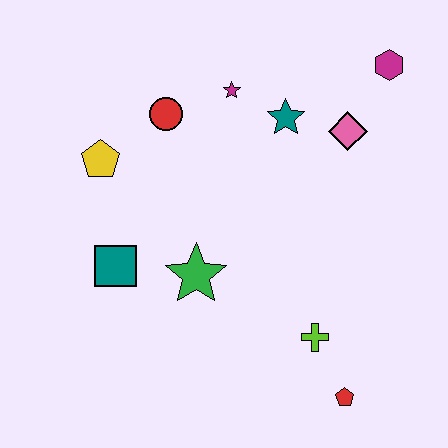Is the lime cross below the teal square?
Yes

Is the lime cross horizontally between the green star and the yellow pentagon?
No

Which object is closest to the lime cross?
The red pentagon is closest to the lime cross.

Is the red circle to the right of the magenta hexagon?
No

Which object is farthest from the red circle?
The red pentagon is farthest from the red circle.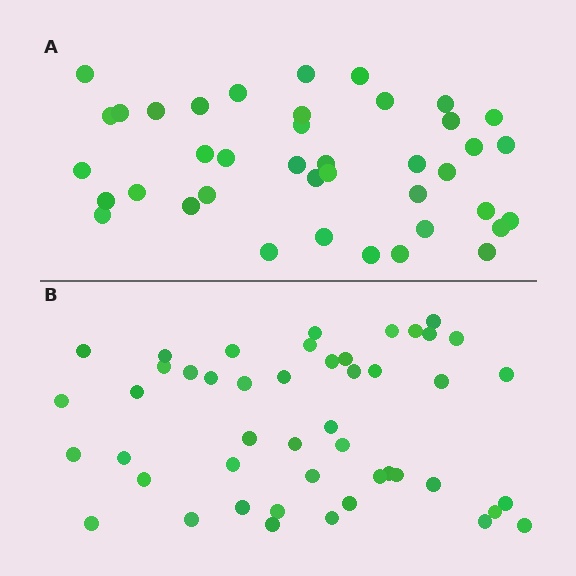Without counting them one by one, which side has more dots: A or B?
Region B (the bottom region) has more dots.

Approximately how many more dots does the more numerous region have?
Region B has roughly 8 or so more dots than region A.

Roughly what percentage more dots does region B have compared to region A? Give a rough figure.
About 20% more.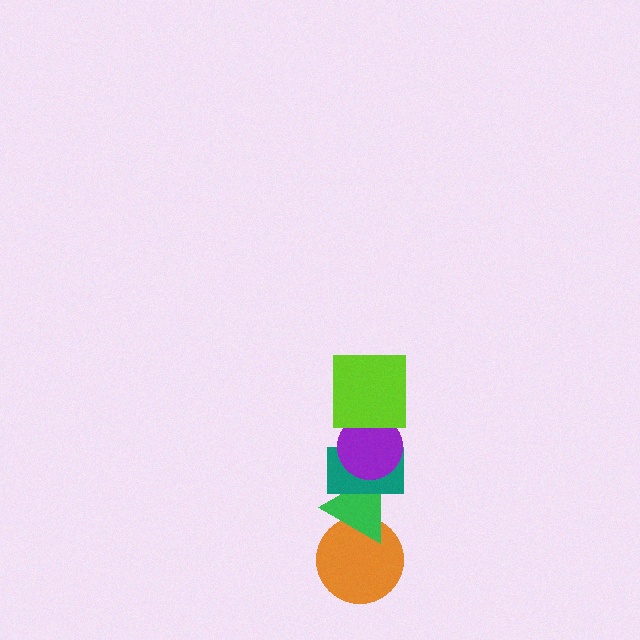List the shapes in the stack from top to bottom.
From top to bottom: the lime square, the purple circle, the teal rectangle, the green triangle, the orange circle.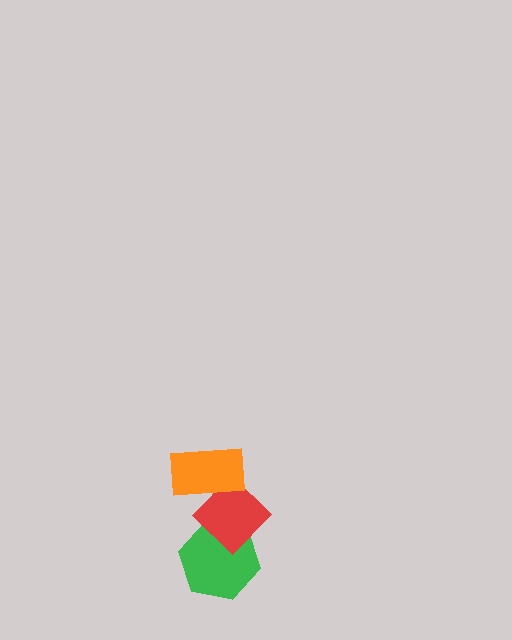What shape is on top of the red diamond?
The orange rectangle is on top of the red diamond.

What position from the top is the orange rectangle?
The orange rectangle is 1st from the top.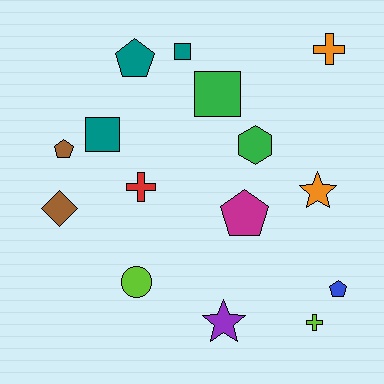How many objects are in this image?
There are 15 objects.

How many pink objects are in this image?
There are no pink objects.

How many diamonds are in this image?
There is 1 diamond.